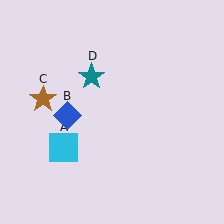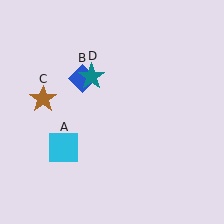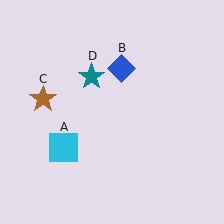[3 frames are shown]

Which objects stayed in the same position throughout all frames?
Cyan square (object A) and brown star (object C) and teal star (object D) remained stationary.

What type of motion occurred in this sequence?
The blue diamond (object B) rotated clockwise around the center of the scene.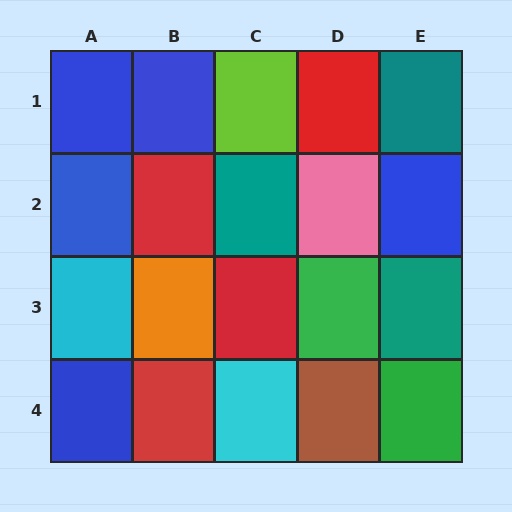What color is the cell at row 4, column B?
Red.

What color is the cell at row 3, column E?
Teal.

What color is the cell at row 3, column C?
Red.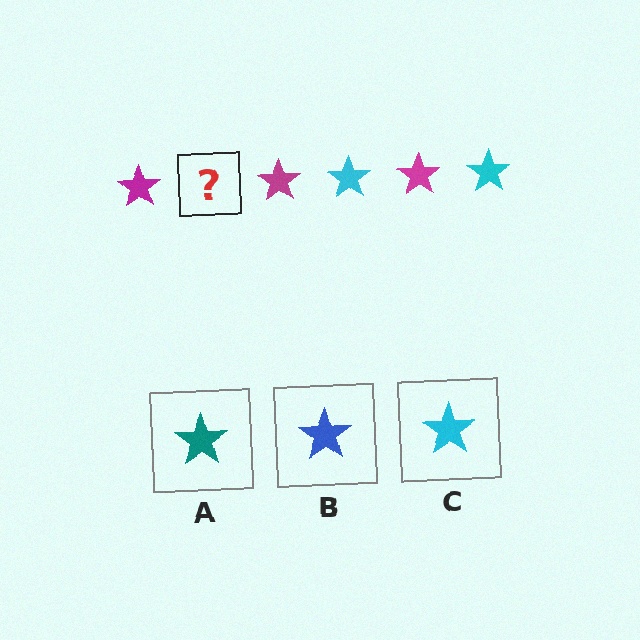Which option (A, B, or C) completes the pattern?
C.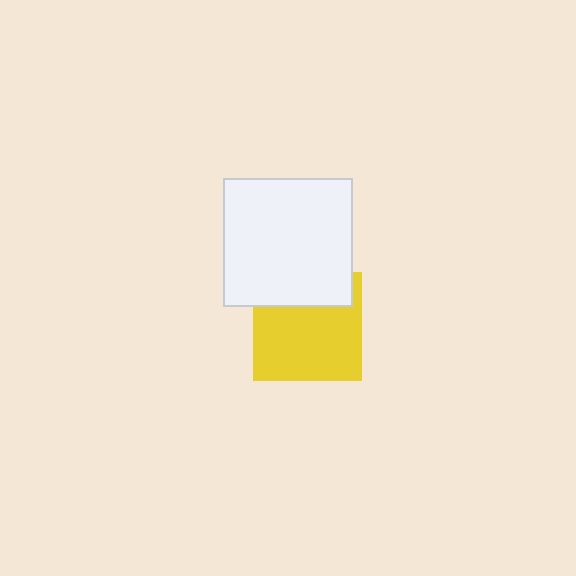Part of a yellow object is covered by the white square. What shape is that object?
It is a square.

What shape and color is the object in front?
The object in front is a white square.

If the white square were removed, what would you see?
You would see the complete yellow square.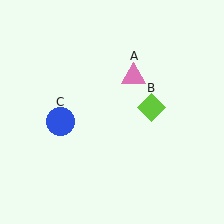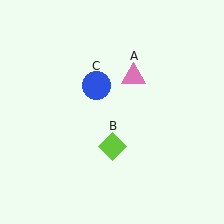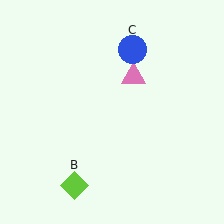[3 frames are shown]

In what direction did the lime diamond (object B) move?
The lime diamond (object B) moved down and to the left.